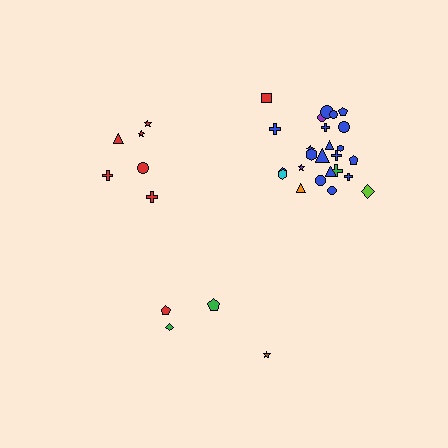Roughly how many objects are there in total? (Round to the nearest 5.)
Roughly 35 objects in total.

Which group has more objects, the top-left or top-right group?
The top-right group.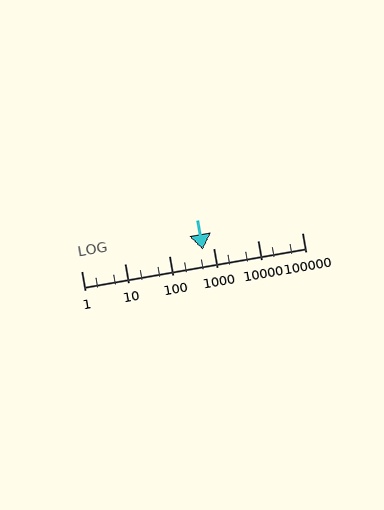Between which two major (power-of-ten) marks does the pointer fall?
The pointer is between 100 and 1000.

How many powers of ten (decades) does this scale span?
The scale spans 5 decades, from 1 to 100000.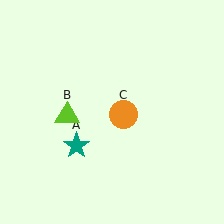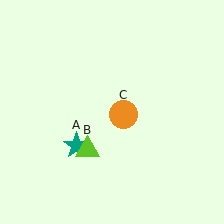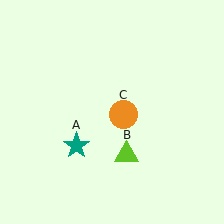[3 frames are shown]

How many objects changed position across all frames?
1 object changed position: lime triangle (object B).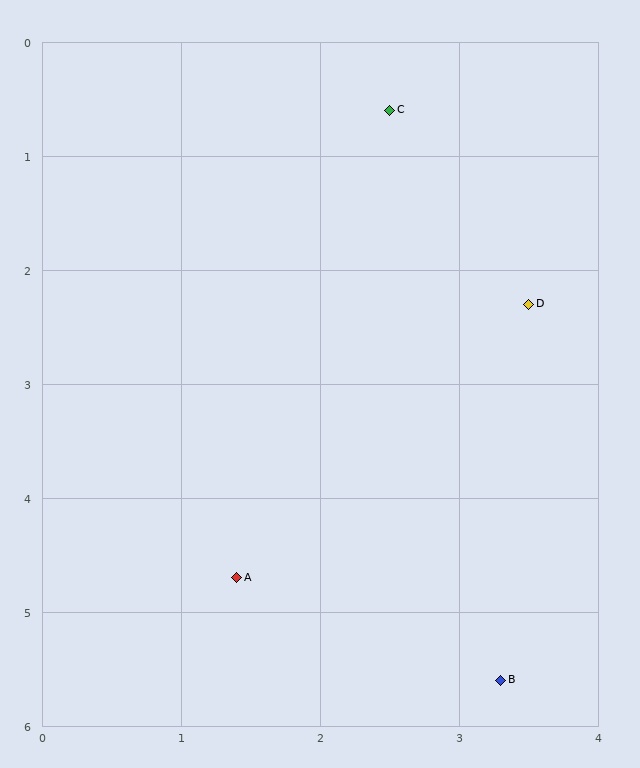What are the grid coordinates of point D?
Point D is at approximately (3.5, 2.3).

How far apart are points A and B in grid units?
Points A and B are about 2.1 grid units apart.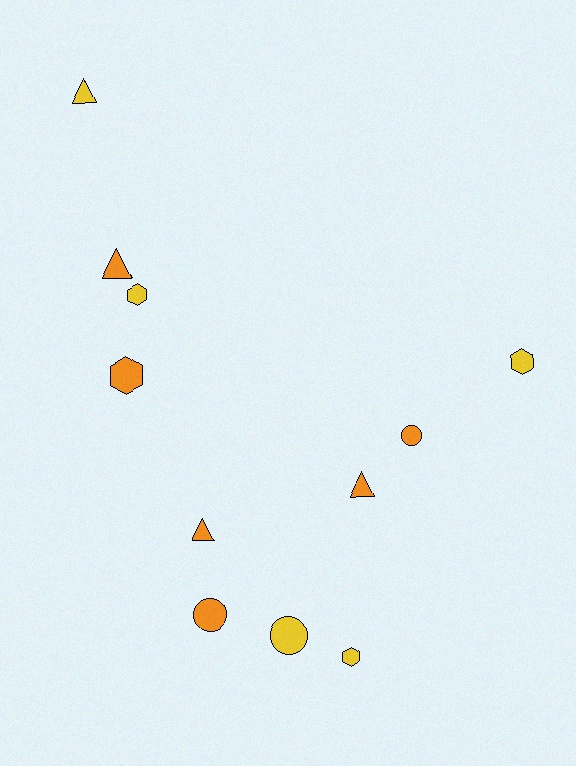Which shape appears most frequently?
Triangle, with 4 objects.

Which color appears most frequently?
Orange, with 6 objects.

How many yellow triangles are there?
There is 1 yellow triangle.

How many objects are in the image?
There are 11 objects.